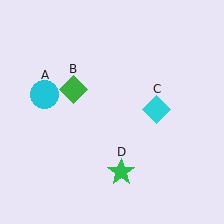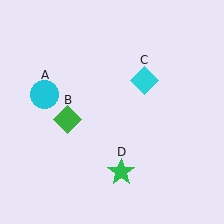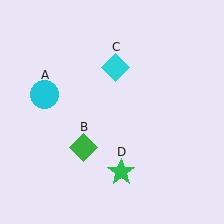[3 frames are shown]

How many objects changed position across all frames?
2 objects changed position: green diamond (object B), cyan diamond (object C).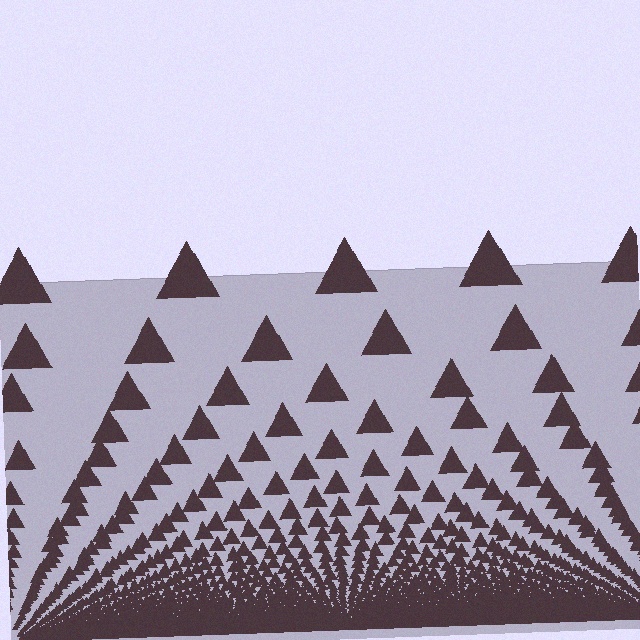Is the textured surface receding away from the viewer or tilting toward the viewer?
The surface appears to tilt toward the viewer. Texture elements get larger and sparser toward the top.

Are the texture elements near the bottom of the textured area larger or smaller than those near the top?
Smaller. The gradient is inverted — elements near the bottom are smaller and denser.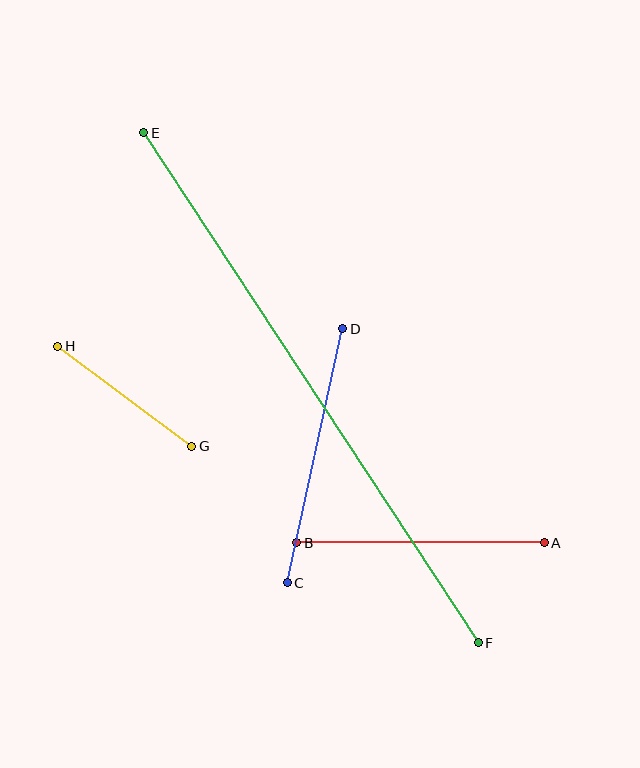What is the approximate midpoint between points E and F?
The midpoint is at approximately (311, 388) pixels.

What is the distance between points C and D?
The distance is approximately 260 pixels.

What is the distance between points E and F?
The distance is approximately 610 pixels.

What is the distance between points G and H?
The distance is approximately 167 pixels.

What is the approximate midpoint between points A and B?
The midpoint is at approximately (421, 543) pixels.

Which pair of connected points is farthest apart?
Points E and F are farthest apart.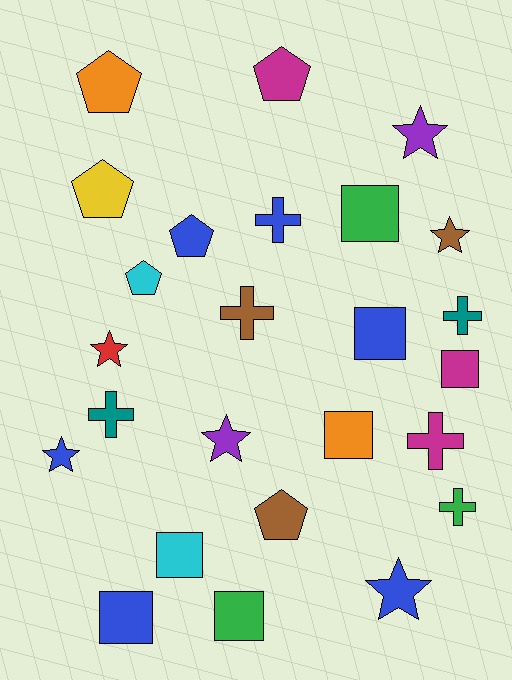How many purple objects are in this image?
There are 2 purple objects.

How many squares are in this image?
There are 7 squares.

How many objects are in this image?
There are 25 objects.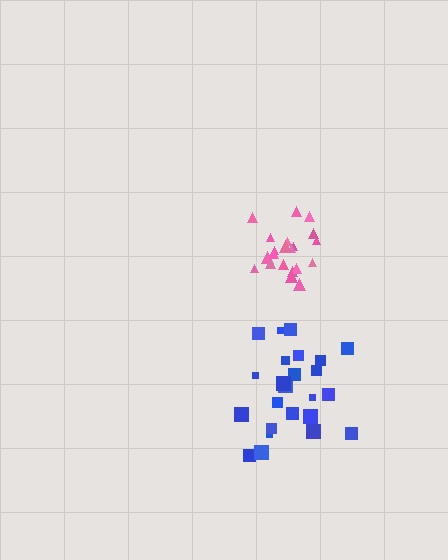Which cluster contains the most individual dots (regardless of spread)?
Blue (24).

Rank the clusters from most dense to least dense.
pink, blue.